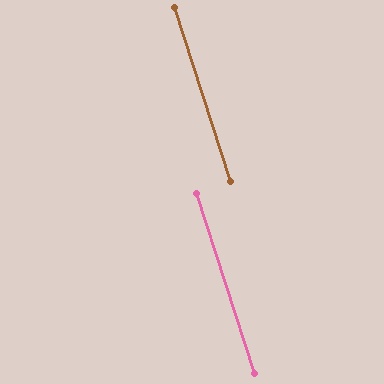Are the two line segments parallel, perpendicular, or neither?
Parallel — their directions differ by only 0.2°.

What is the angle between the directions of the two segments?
Approximately 0 degrees.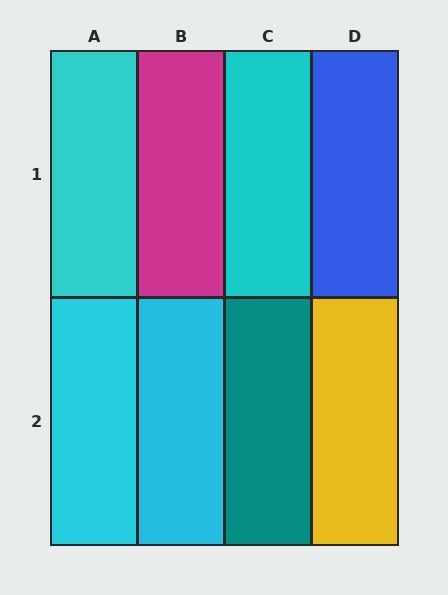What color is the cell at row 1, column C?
Cyan.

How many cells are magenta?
1 cell is magenta.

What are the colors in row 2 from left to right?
Cyan, cyan, teal, yellow.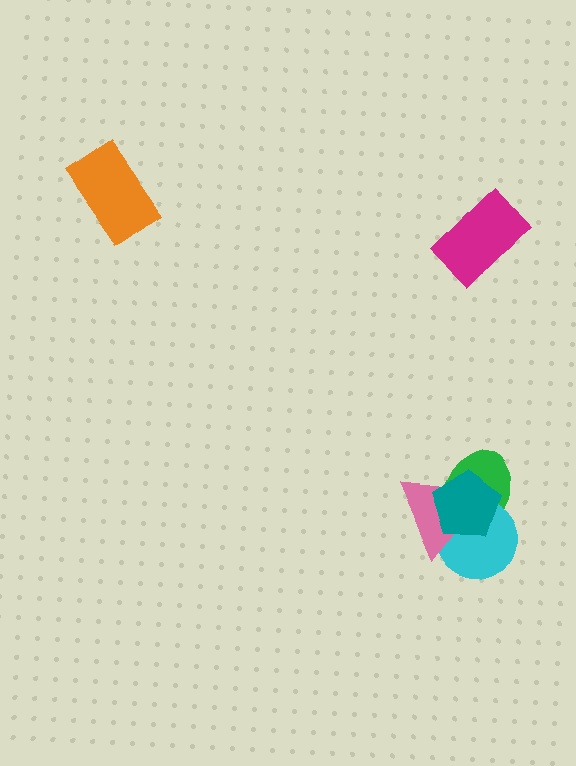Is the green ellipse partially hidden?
Yes, it is partially covered by another shape.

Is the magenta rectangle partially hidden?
No, no other shape covers it.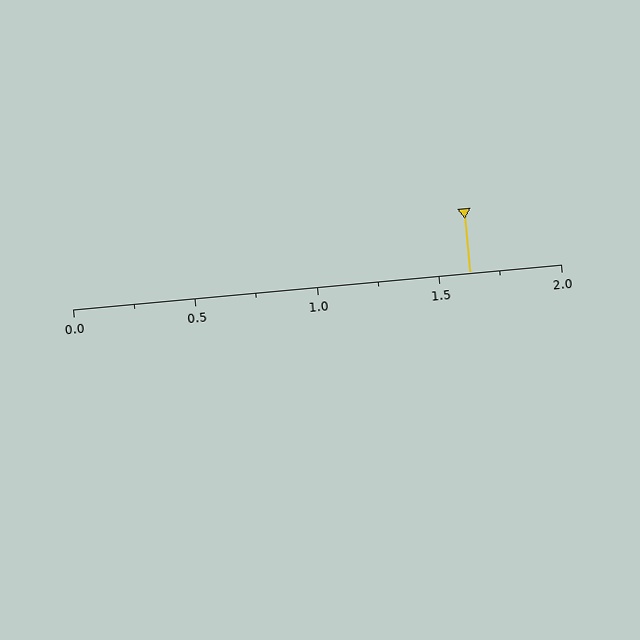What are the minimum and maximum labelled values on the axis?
The axis runs from 0.0 to 2.0.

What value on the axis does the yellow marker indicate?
The marker indicates approximately 1.62.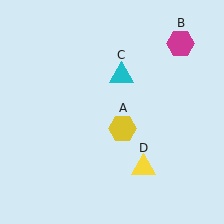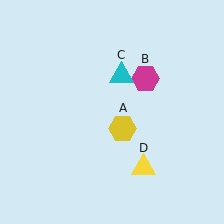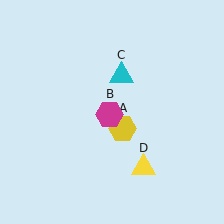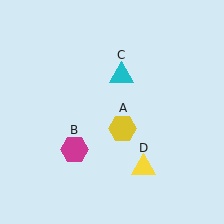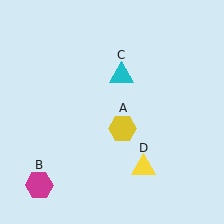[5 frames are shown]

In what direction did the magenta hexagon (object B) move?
The magenta hexagon (object B) moved down and to the left.